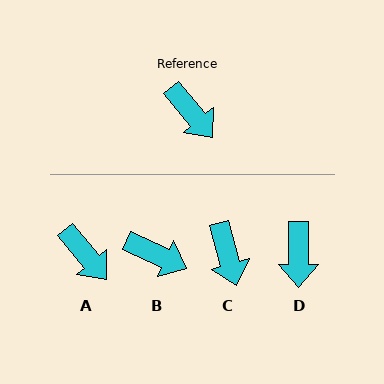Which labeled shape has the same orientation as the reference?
A.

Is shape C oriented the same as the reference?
No, it is off by about 24 degrees.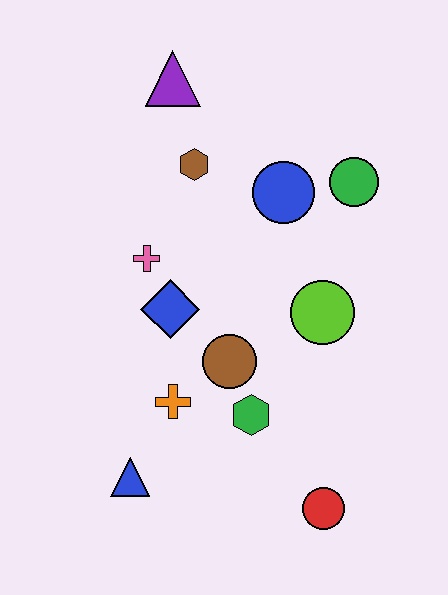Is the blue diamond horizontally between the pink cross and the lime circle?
Yes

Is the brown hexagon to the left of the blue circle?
Yes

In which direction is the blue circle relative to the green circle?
The blue circle is to the left of the green circle.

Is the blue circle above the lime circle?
Yes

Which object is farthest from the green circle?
The blue triangle is farthest from the green circle.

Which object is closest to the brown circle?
The green hexagon is closest to the brown circle.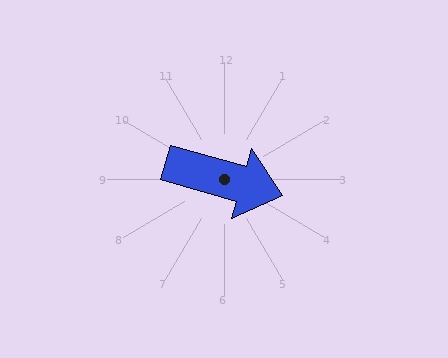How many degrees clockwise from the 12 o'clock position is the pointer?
Approximately 106 degrees.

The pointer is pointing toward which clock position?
Roughly 4 o'clock.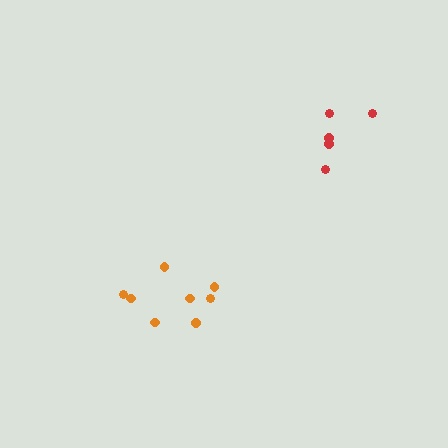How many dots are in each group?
Group 1: 8 dots, Group 2: 5 dots (13 total).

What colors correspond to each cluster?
The clusters are colored: orange, red.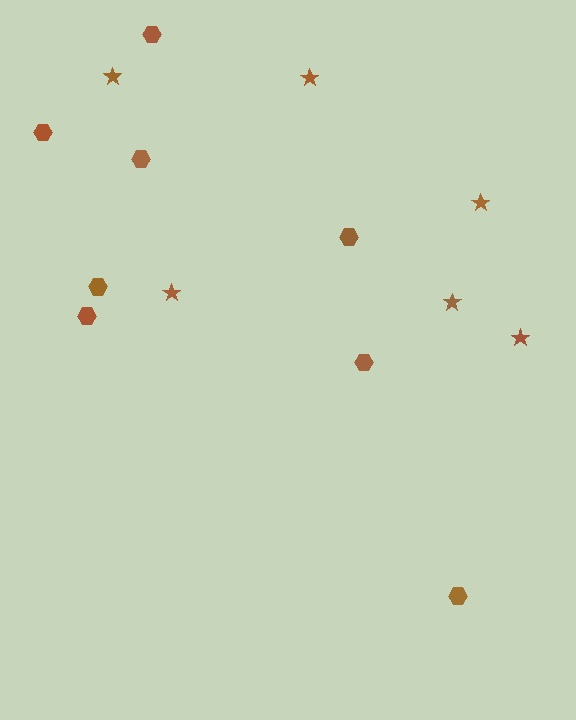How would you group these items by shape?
There are 2 groups: one group of hexagons (8) and one group of stars (6).